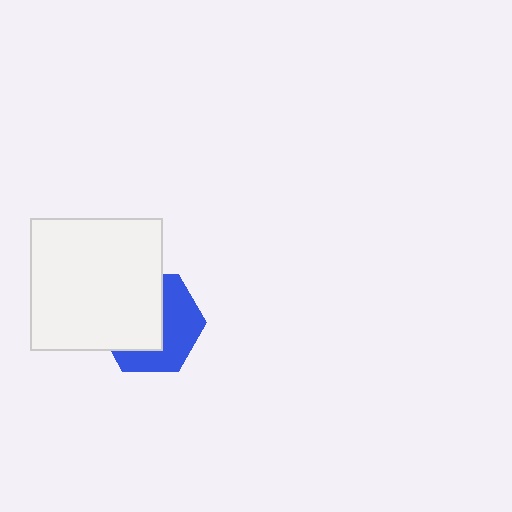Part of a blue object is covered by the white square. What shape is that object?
It is a hexagon.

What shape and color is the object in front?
The object in front is a white square.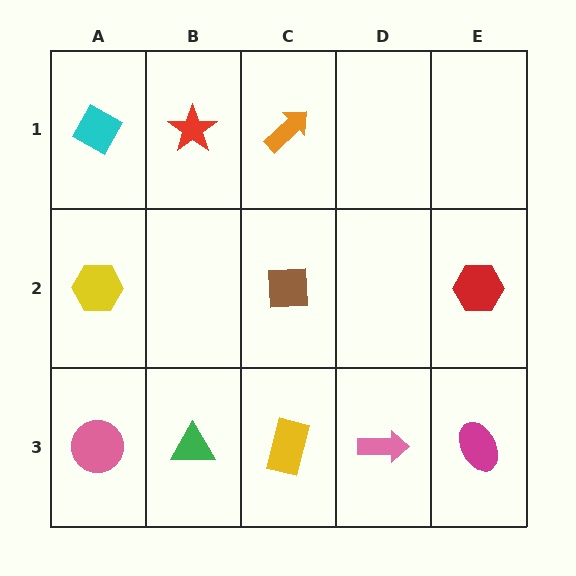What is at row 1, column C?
An orange arrow.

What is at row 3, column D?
A pink arrow.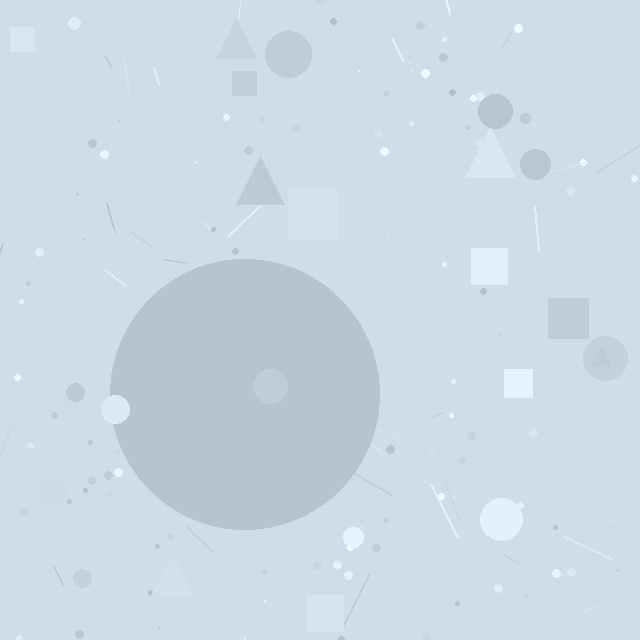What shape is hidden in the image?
A circle is hidden in the image.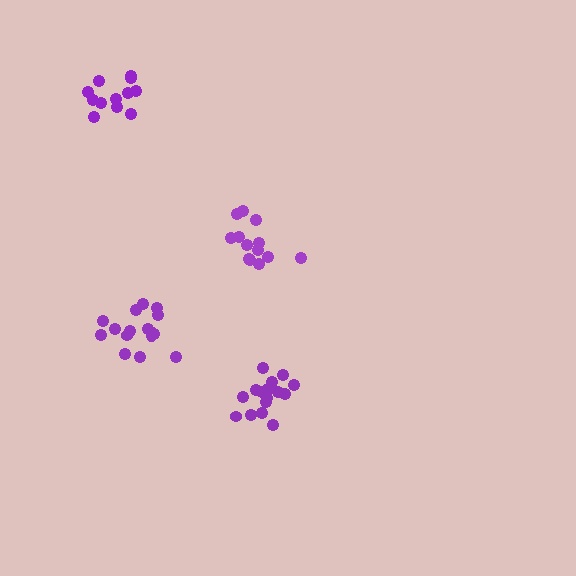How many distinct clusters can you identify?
There are 4 distinct clusters.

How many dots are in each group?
Group 1: 13 dots, Group 2: 16 dots, Group 3: 12 dots, Group 4: 16 dots (57 total).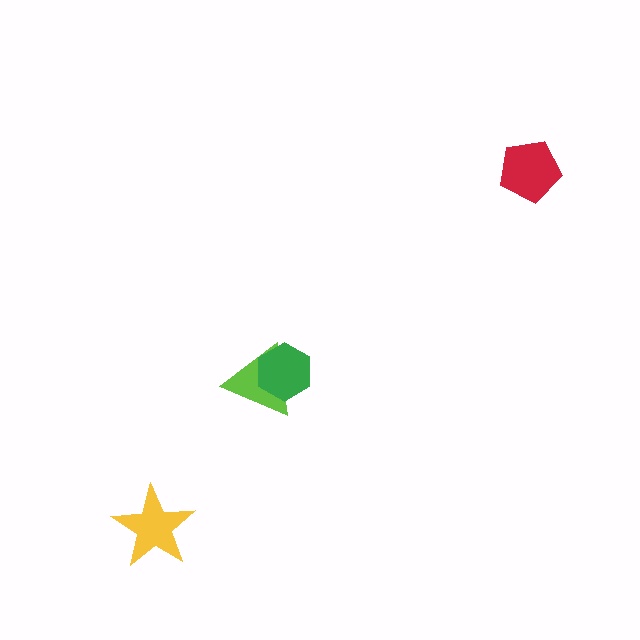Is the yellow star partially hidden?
No, no other shape covers it.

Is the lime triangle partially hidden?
Yes, it is partially covered by another shape.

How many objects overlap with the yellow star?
0 objects overlap with the yellow star.